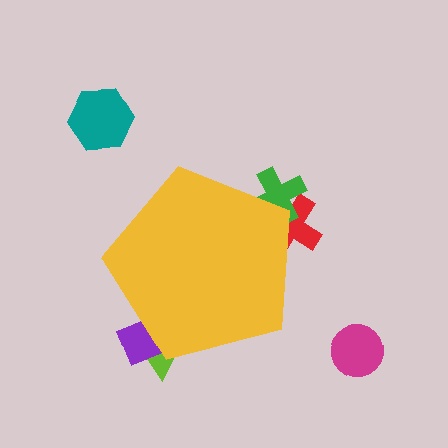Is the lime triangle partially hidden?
Yes, the lime triangle is partially hidden behind the yellow pentagon.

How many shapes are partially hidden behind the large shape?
4 shapes are partially hidden.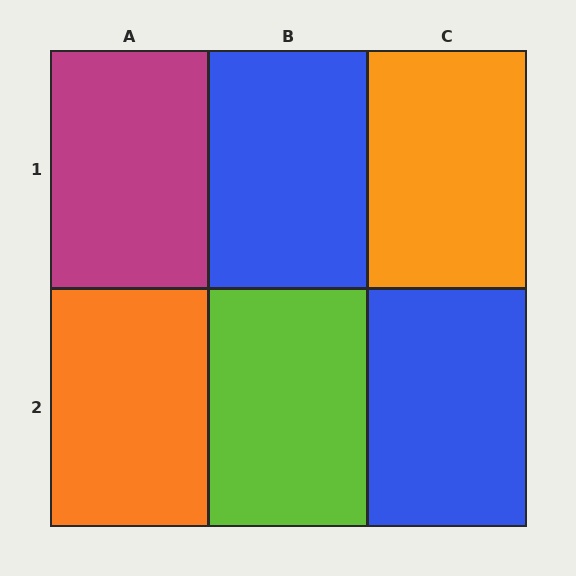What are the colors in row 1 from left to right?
Magenta, blue, orange.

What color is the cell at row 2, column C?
Blue.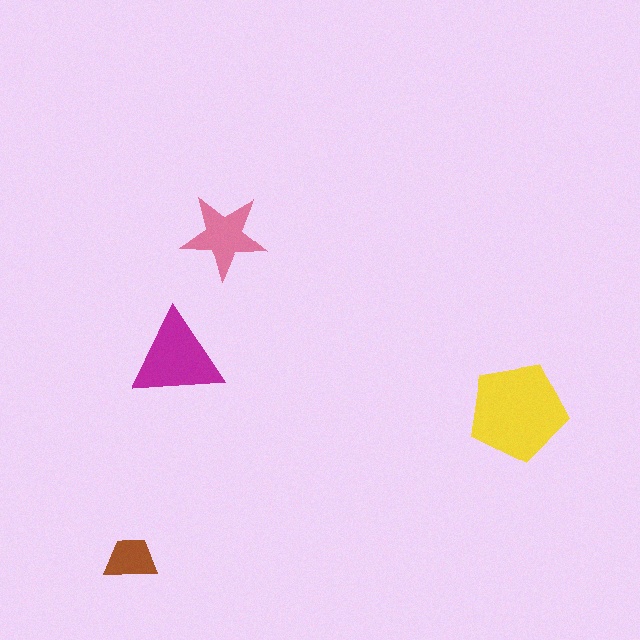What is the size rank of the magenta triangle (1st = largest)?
2nd.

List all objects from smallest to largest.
The brown trapezoid, the pink star, the magenta triangle, the yellow pentagon.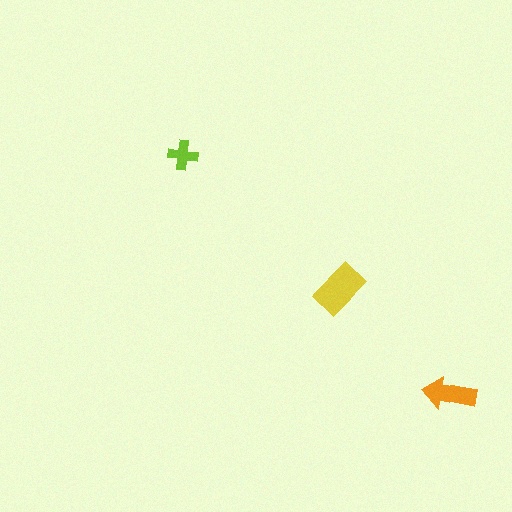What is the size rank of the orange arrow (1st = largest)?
2nd.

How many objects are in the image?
There are 3 objects in the image.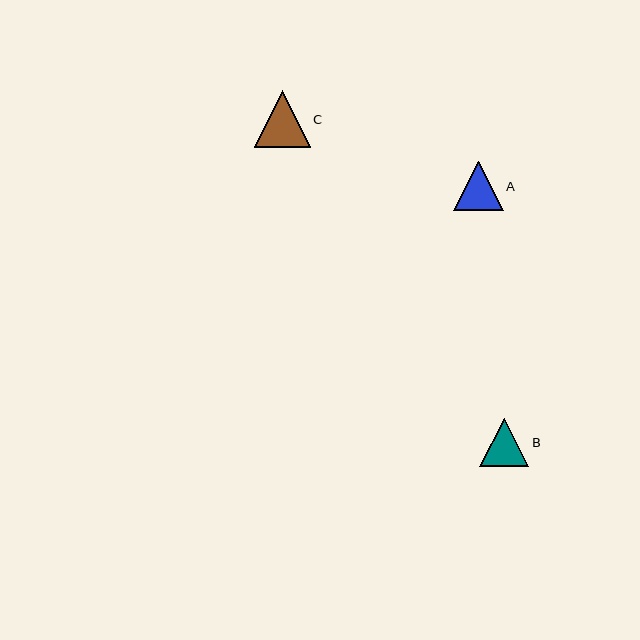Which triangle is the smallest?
Triangle B is the smallest with a size of approximately 49 pixels.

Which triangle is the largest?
Triangle C is the largest with a size of approximately 56 pixels.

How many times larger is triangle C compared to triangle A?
Triangle C is approximately 1.1 times the size of triangle A.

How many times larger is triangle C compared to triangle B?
Triangle C is approximately 1.2 times the size of triangle B.